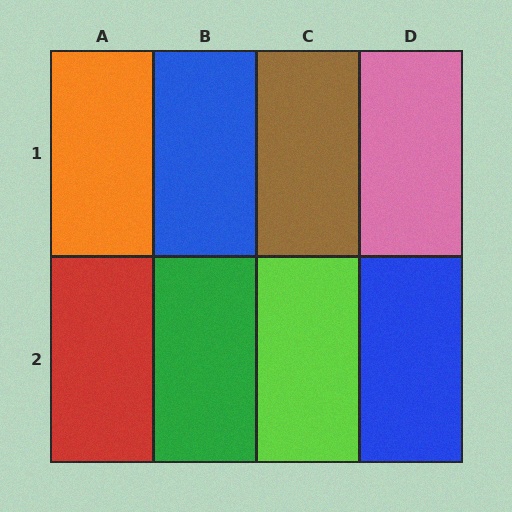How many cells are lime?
1 cell is lime.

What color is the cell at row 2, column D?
Blue.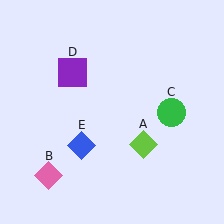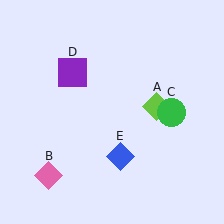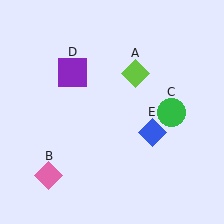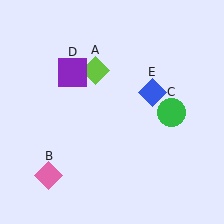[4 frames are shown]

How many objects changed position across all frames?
2 objects changed position: lime diamond (object A), blue diamond (object E).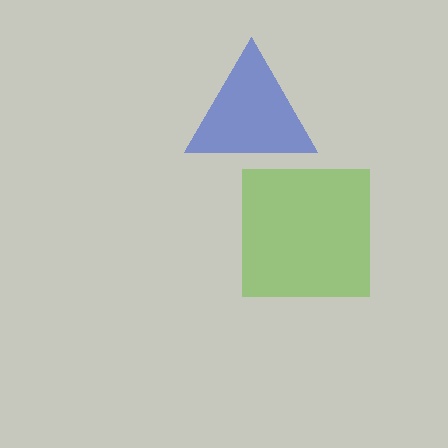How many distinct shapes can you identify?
There are 2 distinct shapes: a blue triangle, a lime square.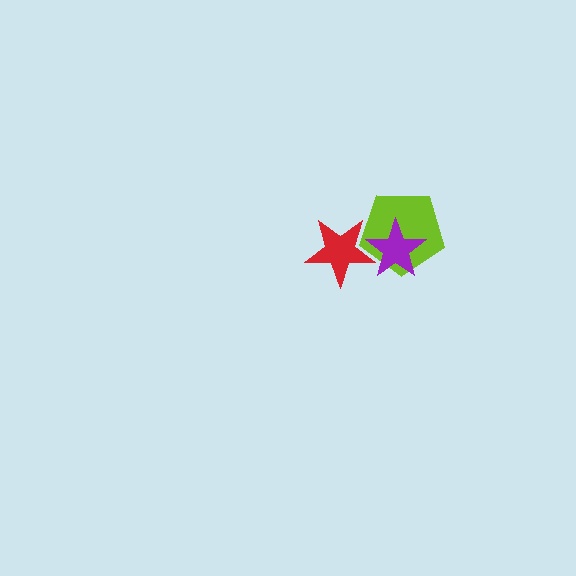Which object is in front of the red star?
The purple star is in front of the red star.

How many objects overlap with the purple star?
2 objects overlap with the purple star.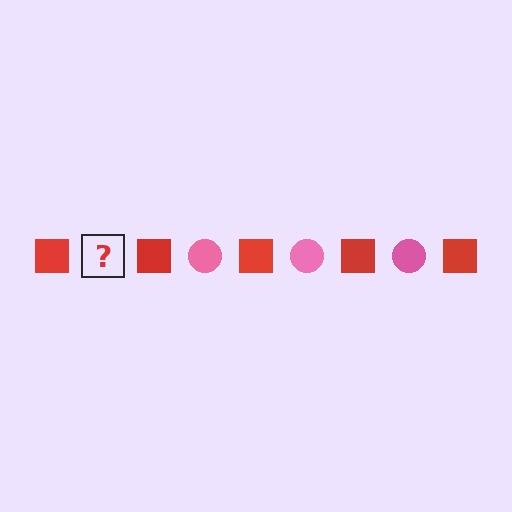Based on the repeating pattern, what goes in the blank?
The blank should be a pink circle.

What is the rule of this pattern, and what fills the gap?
The rule is that the pattern alternates between red square and pink circle. The gap should be filled with a pink circle.